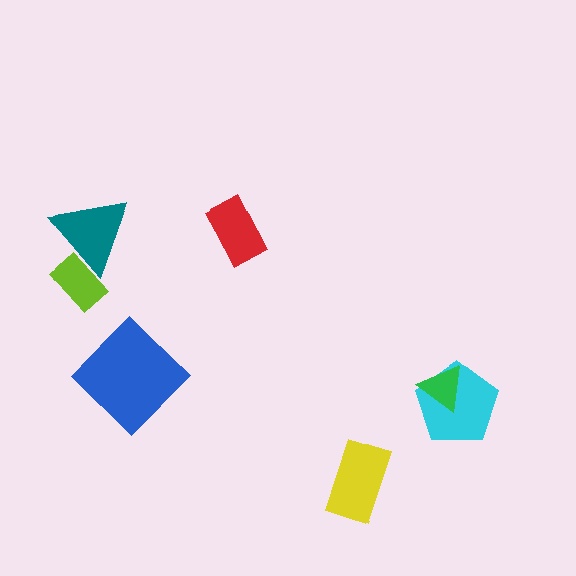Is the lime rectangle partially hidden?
Yes, it is partially covered by another shape.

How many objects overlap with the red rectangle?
0 objects overlap with the red rectangle.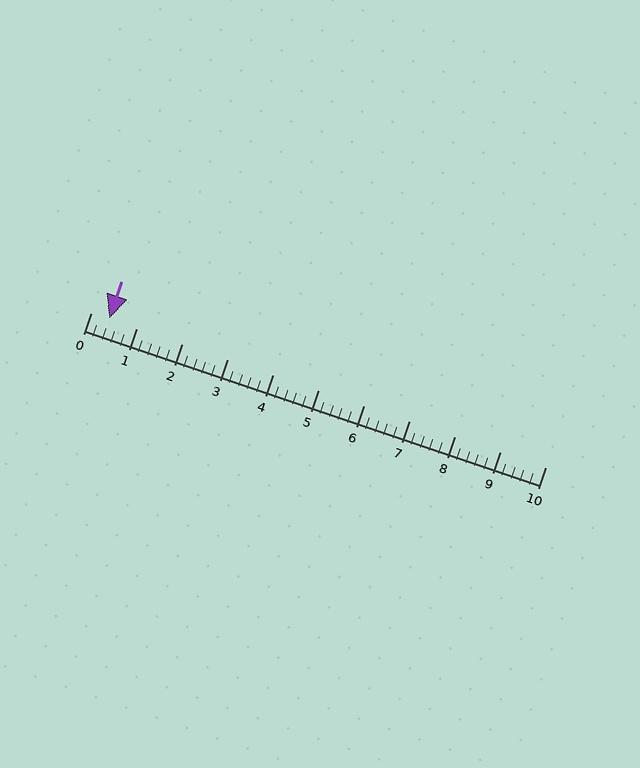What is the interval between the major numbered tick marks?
The major tick marks are spaced 1 units apart.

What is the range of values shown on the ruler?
The ruler shows values from 0 to 10.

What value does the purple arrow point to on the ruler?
The purple arrow points to approximately 0.4.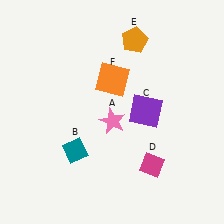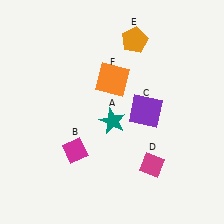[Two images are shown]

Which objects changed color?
A changed from pink to teal. B changed from teal to magenta.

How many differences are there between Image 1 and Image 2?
There are 2 differences between the two images.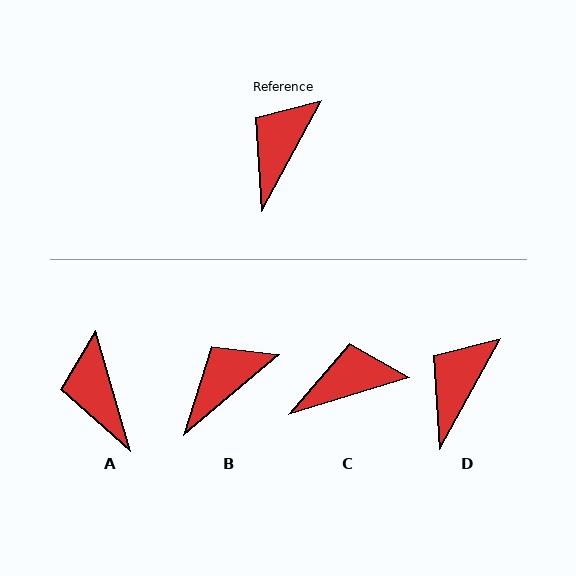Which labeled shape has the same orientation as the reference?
D.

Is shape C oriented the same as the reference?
No, it is off by about 44 degrees.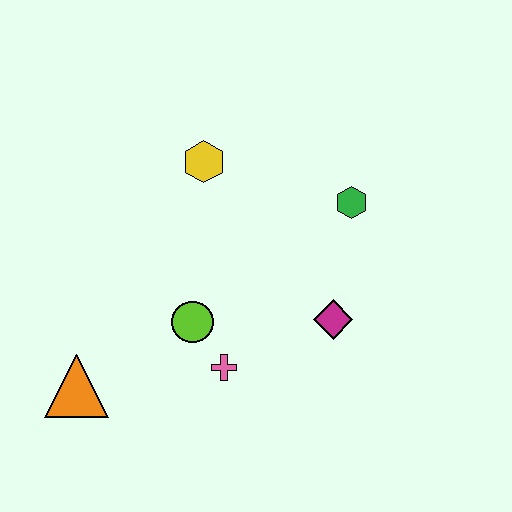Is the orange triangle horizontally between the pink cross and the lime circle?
No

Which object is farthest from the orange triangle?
The green hexagon is farthest from the orange triangle.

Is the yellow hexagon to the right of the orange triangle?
Yes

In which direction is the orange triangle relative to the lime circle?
The orange triangle is to the left of the lime circle.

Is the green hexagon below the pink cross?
No